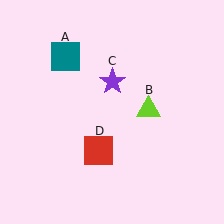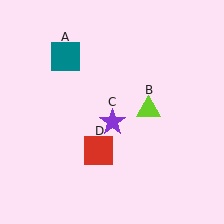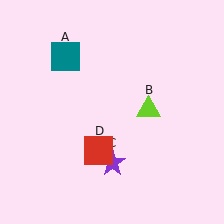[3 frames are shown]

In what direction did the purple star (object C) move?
The purple star (object C) moved down.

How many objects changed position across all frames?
1 object changed position: purple star (object C).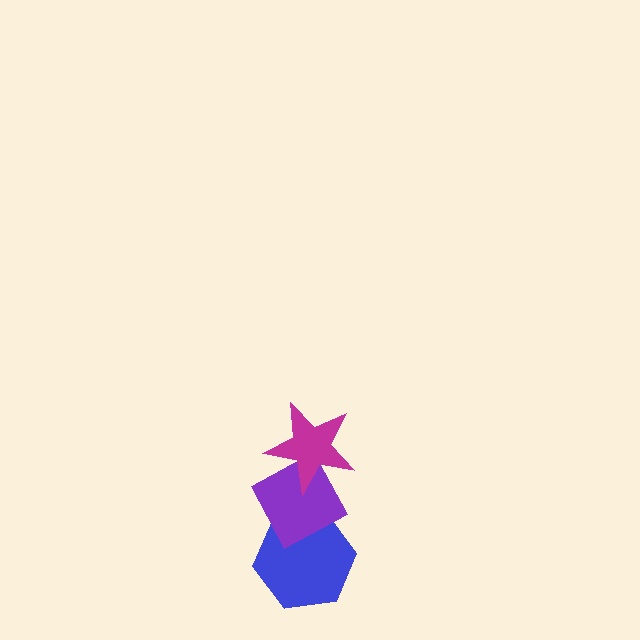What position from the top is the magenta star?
The magenta star is 1st from the top.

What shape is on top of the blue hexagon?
The purple diamond is on top of the blue hexagon.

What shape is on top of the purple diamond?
The magenta star is on top of the purple diamond.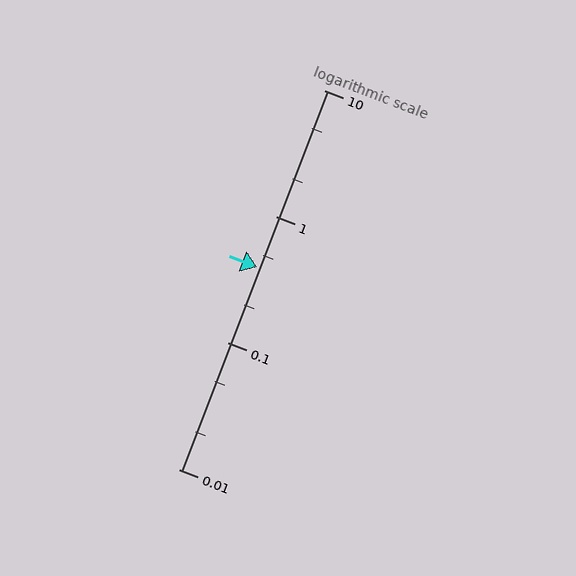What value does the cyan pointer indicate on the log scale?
The pointer indicates approximately 0.4.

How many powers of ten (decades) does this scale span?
The scale spans 3 decades, from 0.01 to 10.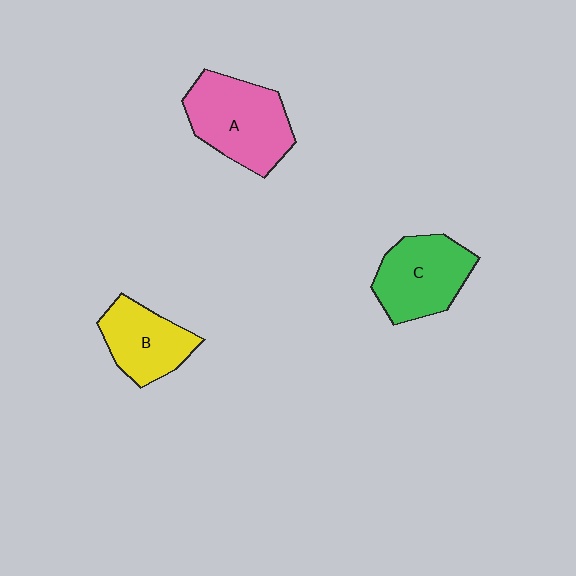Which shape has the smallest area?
Shape B (yellow).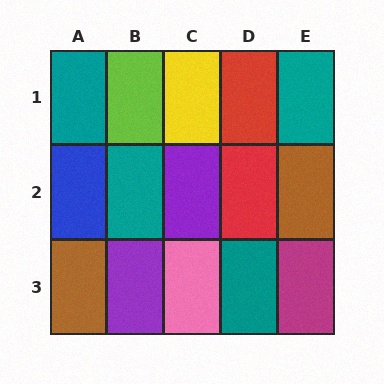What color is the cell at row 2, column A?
Blue.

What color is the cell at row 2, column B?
Teal.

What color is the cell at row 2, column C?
Purple.